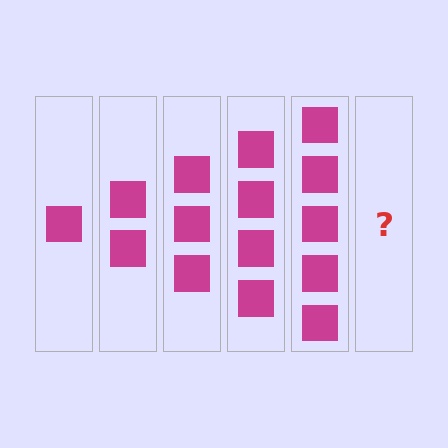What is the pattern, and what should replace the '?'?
The pattern is that each step adds one more square. The '?' should be 6 squares.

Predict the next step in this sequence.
The next step is 6 squares.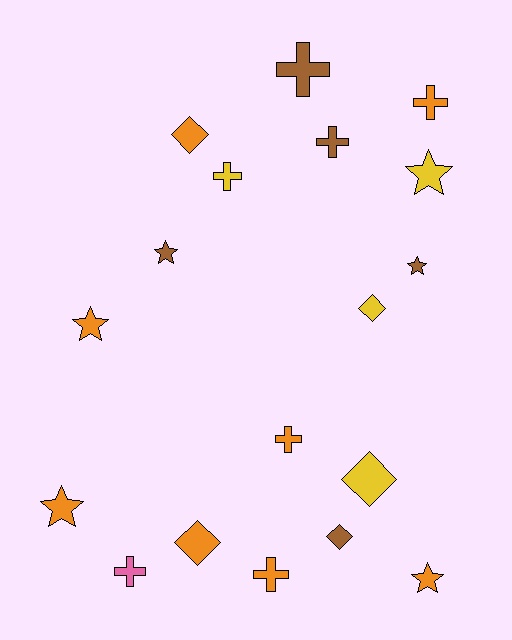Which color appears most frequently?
Orange, with 8 objects.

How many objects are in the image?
There are 18 objects.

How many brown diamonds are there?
There is 1 brown diamond.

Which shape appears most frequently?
Cross, with 7 objects.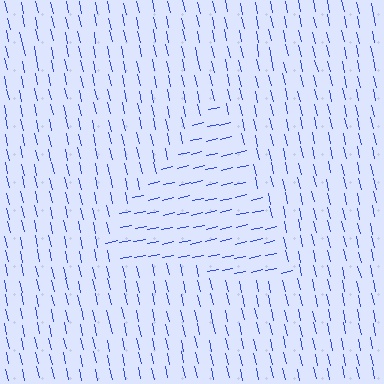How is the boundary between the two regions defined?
The boundary is defined purely by a change in line orientation (approximately 90 degrees difference). All lines are the same color and thickness.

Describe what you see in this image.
The image is filled with small blue line segments. A triangle region in the image has lines oriented differently from the surrounding lines, creating a visible texture boundary.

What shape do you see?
I see a triangle.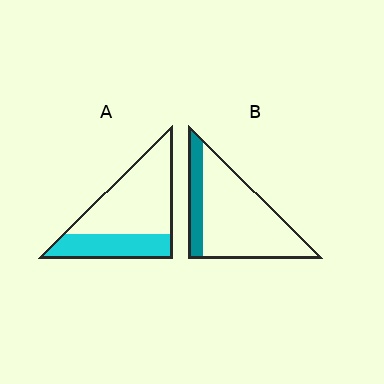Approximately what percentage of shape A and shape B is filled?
A is approximately 35% and B is approximately 20%.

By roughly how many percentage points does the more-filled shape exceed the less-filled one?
By roughly 15 percentage points (A over B).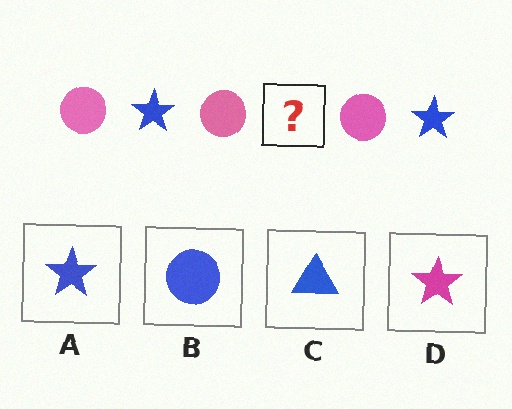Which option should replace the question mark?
Option A.